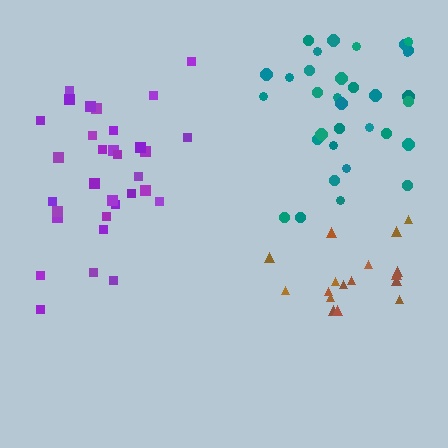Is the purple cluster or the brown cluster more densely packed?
Purple.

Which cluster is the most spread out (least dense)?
Brown.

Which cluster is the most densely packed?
Purple.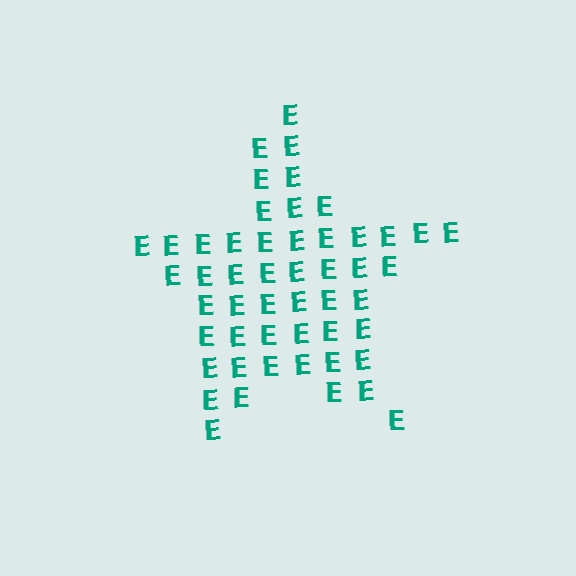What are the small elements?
The small elements are letter E's.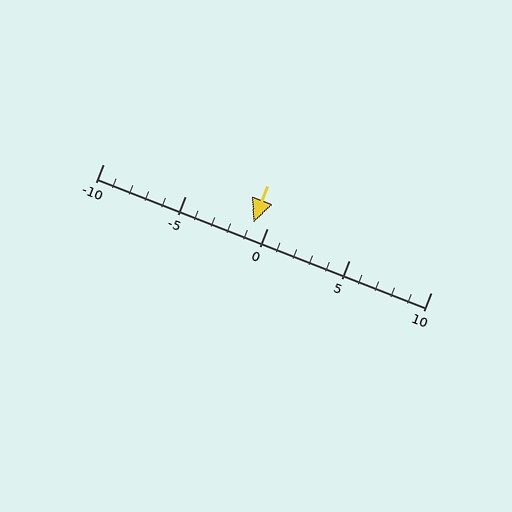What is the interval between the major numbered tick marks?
The major tick marks are spaced 5 units apart.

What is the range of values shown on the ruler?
The ruler shows values from -10 to 10.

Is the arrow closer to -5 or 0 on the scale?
The arrow is closer to 0.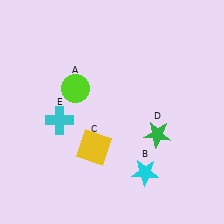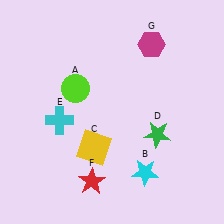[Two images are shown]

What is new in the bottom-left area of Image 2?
A red star (F) was added in the bottom-left area of Image 2.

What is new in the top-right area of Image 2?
A magenta hexagon (G) was added in the top-right area of Image 2.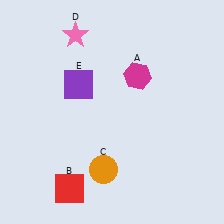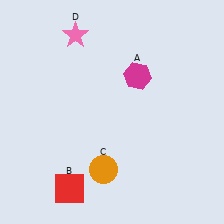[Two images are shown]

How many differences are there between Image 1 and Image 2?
There is 1 difference between the two images.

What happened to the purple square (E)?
The purple square (E) was removed in Image 2. It was in the top-left area of Image 1.